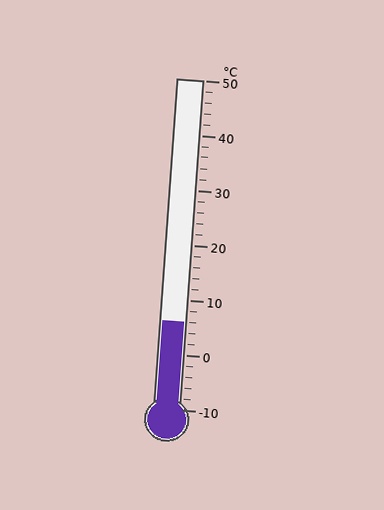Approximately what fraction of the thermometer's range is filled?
The thermometer is filled to approximately 25% of its range.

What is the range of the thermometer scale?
The thermometer scale ranges from -10°C to 50°C.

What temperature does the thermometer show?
The thermometer shows approximately 6°C.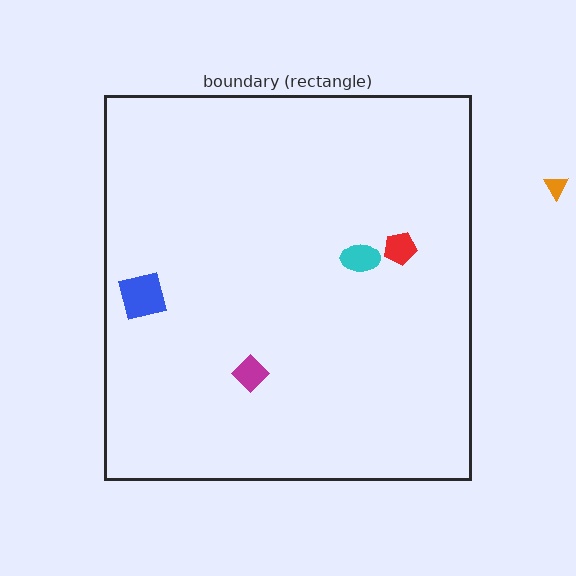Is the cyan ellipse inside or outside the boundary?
Inside.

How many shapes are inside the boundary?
4 inside, 1 outside.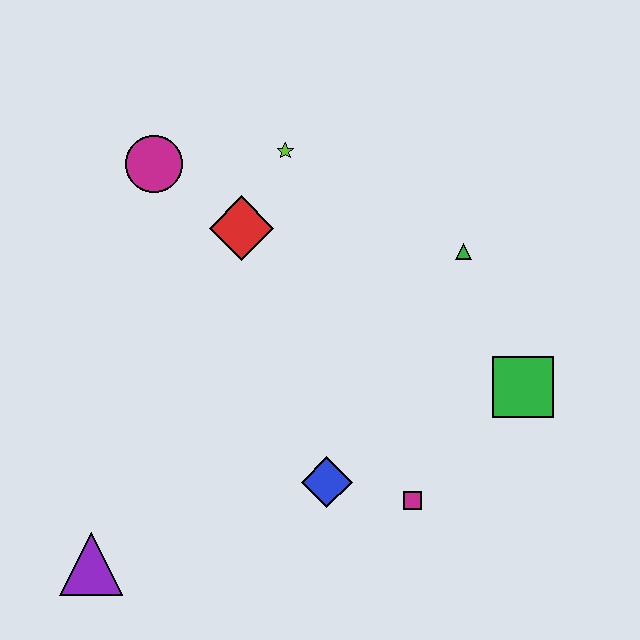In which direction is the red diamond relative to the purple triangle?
The red diamond is above the purple triangle.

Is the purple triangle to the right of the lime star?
No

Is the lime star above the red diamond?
Yes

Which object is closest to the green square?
The green triangle is closest to the green square.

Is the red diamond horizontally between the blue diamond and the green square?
No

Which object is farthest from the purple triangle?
The green triangle is farthest from the purple triangle.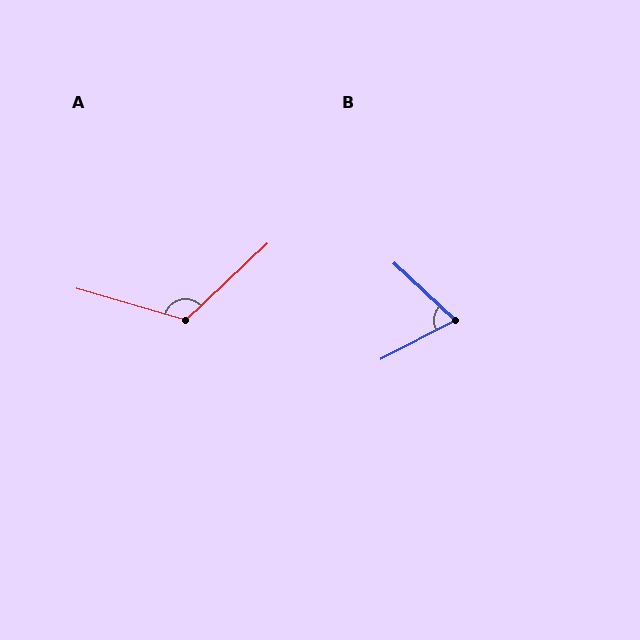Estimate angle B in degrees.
Approximately 70 degrees.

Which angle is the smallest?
B, at approximately 70 degrees.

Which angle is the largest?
A, at approximately 121 degrees.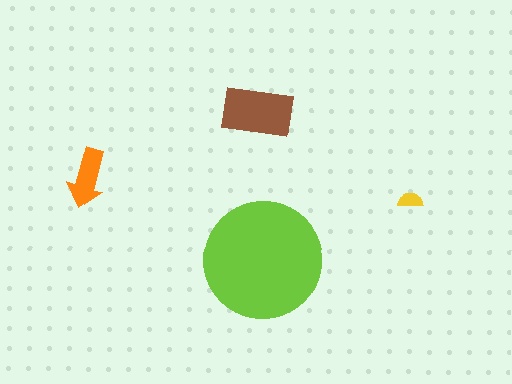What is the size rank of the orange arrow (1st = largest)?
3rd.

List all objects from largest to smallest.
The lime circle, the brown rectangle, the orange arrow, the yellow semicircle.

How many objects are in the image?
There are 4 objects in the image.